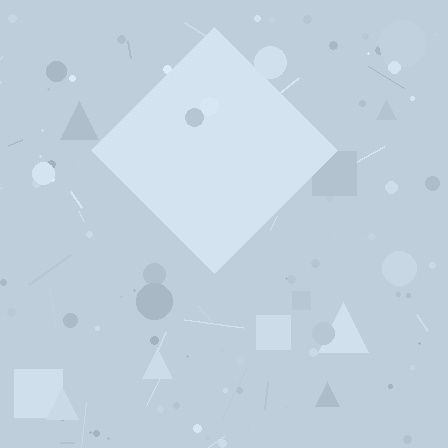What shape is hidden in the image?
A diamond is hidden in the image.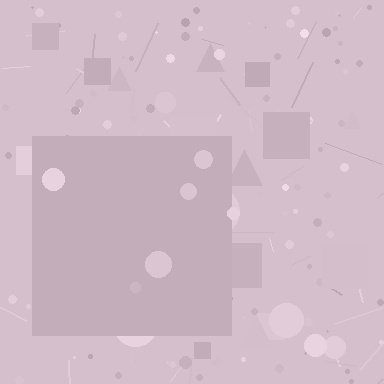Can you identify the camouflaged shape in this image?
The camouflaged shape is a square.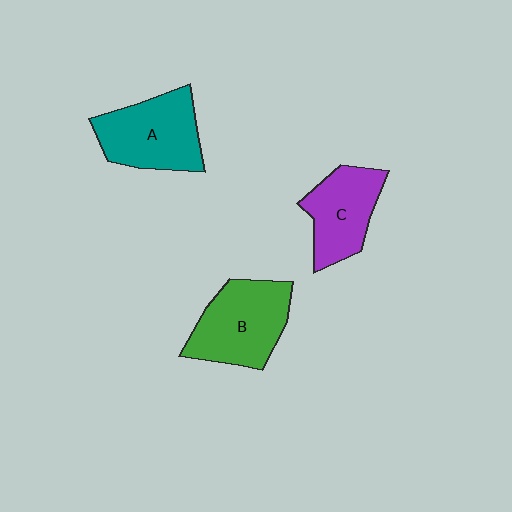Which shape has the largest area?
Shape B (green).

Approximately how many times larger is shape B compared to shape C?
Approximately 1.2 times.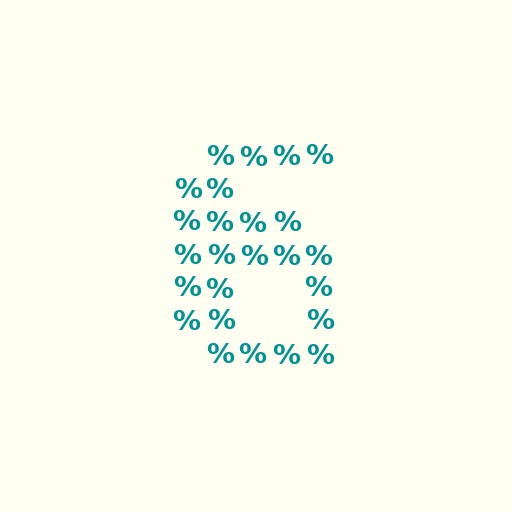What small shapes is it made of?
It is made of small percent signs.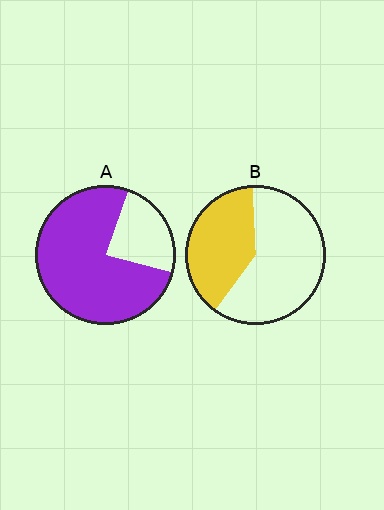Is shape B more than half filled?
No.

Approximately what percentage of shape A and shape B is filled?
A is approximately 75% and B is approximately 40%.